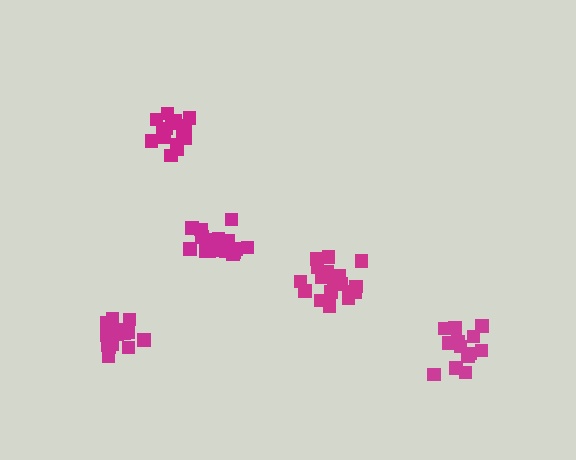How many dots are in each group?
Group 1: 19 dots, Group 2: 18 dots, Group 3: 16 dots, Group 4: 19 dots, Group 5: 13 dots (85 total).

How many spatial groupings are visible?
There are 5 spatial groupings.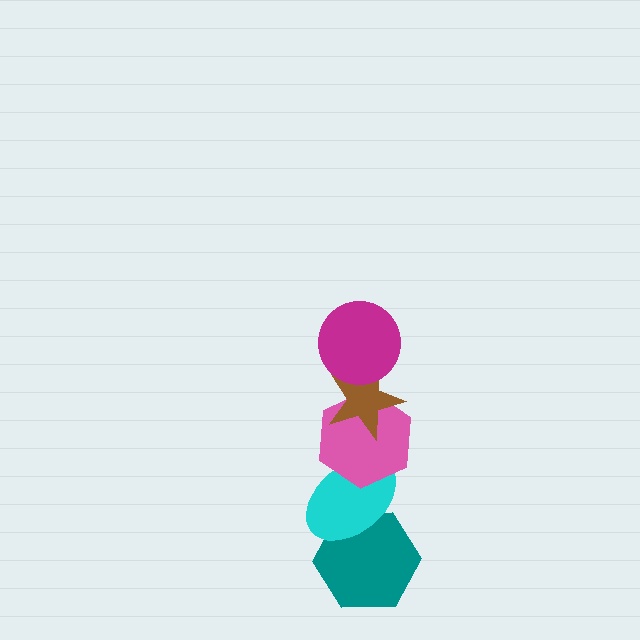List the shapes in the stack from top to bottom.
From top to bottom: the magenta circle, the brown star, the pink hexagon, the cyan ellipse, the teal hexagon.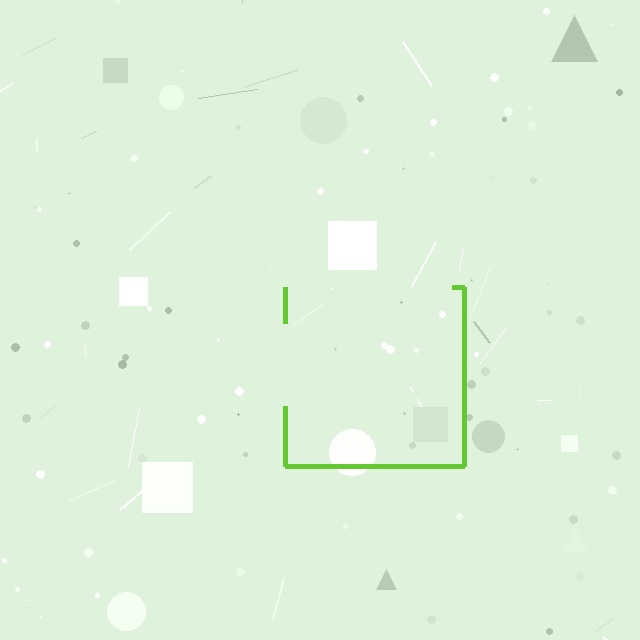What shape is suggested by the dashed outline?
The dashed outline suggests a square.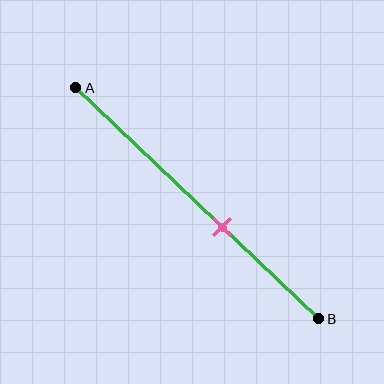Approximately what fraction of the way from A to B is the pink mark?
The pink mark is approximately 60% of the way from A to B.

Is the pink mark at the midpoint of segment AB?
No, the mark is at about 60% from A, not at the 50% midpoint.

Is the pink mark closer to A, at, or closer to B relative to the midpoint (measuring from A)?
The pink mark is closer to point B than the midpoint of segment AB.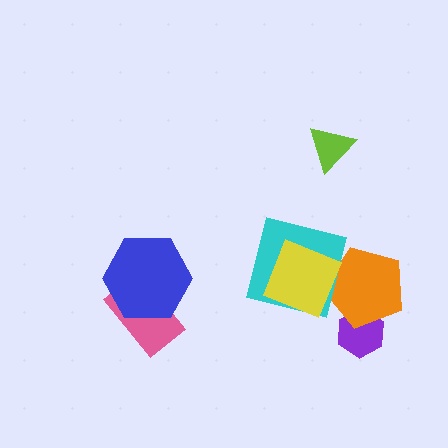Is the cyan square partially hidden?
Yes, it is partially covered by another shape.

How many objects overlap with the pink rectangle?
1 object overlaps with the pink rectangle.